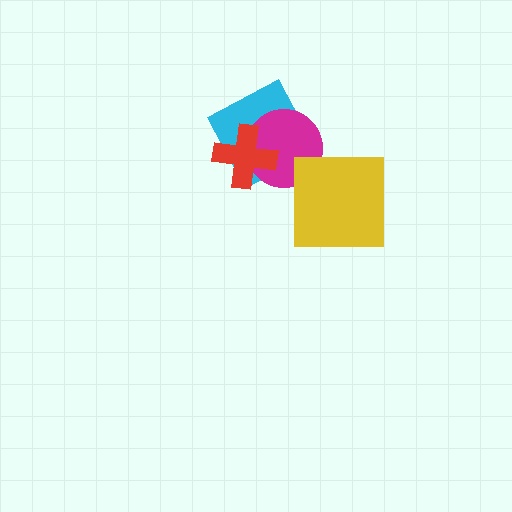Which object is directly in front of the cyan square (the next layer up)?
The magenta circle is directly in front of the cyan square.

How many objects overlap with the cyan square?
2 objects overlap with the cyan square.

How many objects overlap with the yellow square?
0 objects overlap with the yellow square.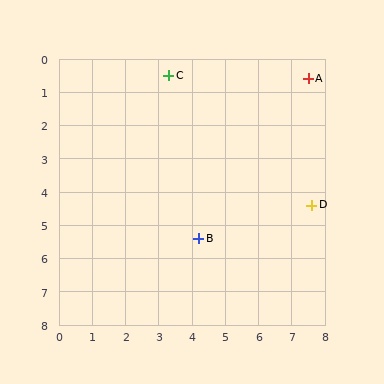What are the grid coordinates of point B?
Point B is at approximately (4.2, 5.4).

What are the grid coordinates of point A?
Point A is at approximately (7.5, 0.6).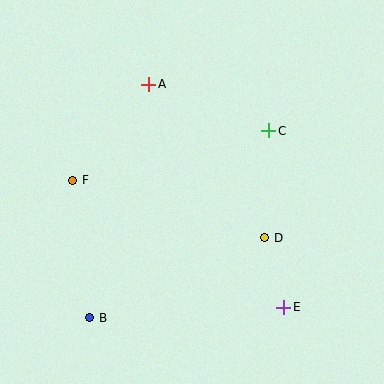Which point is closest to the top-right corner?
Point C is closest to the top-right corner.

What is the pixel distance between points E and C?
The distance between E and C is 177 pixels.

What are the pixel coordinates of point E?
Point E is at (284, 307).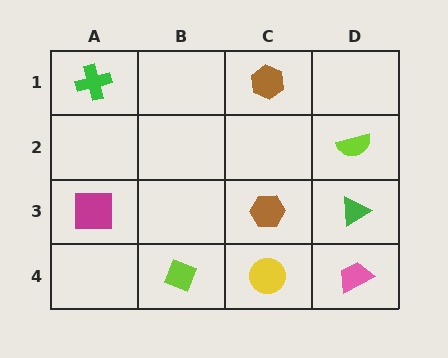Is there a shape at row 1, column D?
No, that cell is empty.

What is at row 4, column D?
A pink trapezoid.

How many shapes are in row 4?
3 shapes.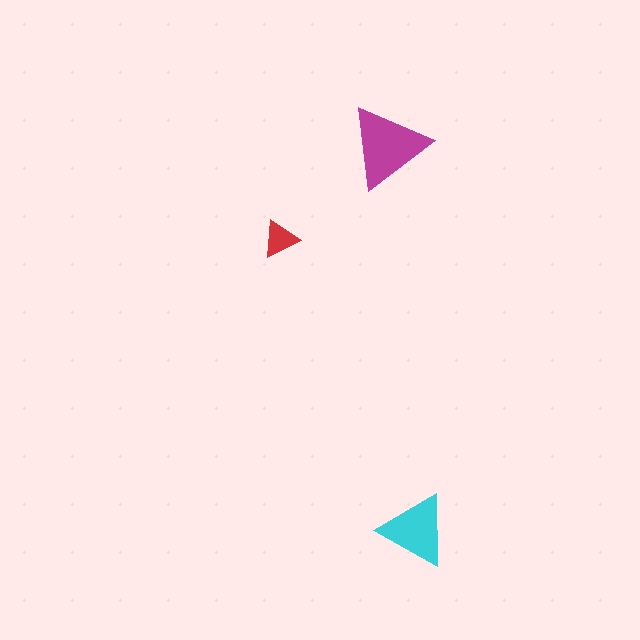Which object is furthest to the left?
The red triangle is leftmost.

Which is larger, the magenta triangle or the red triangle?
The magenta one.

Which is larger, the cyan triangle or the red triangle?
The cyan one.